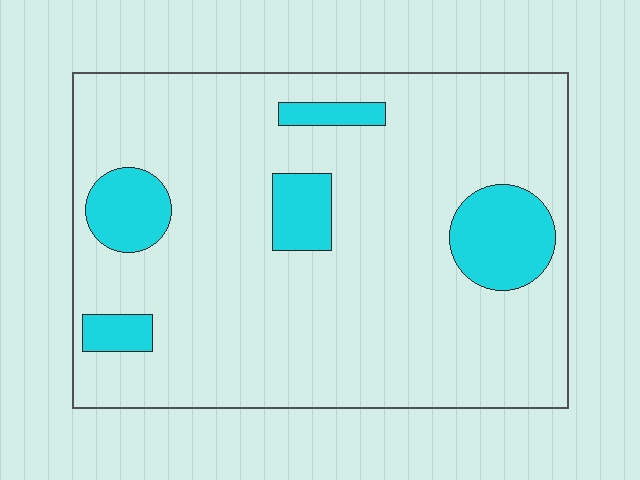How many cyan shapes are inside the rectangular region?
5.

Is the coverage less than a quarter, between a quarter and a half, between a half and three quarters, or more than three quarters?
Less than a quarter.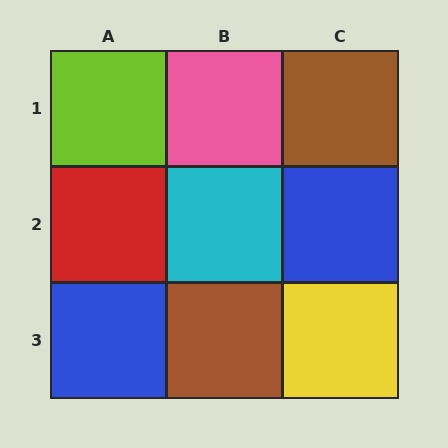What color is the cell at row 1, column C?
Brown.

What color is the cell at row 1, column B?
Pink.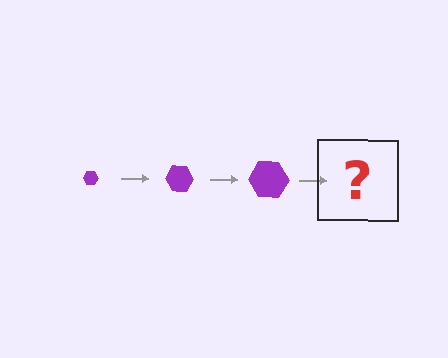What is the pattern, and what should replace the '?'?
The pattern is that the hexagon gets progressively larger each step. The '?' should be a purple hexagon, larger than the previous one.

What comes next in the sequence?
The next element should be a purple hexagon, larger than the previous one.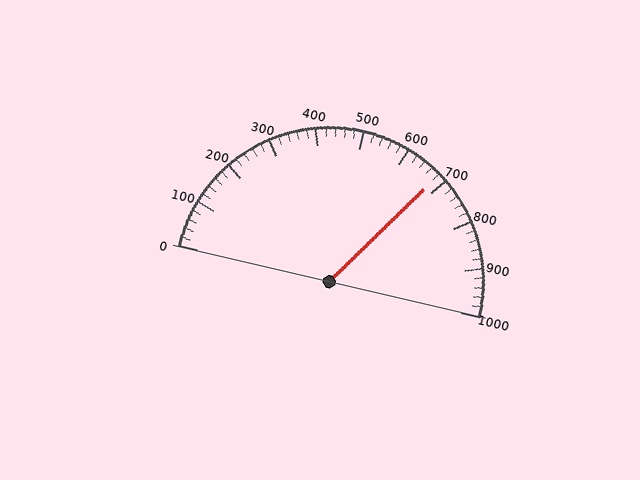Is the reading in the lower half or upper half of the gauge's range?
The reading is in the upper half of the range (0 to 1000).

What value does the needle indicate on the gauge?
The needle indicates approximately 680.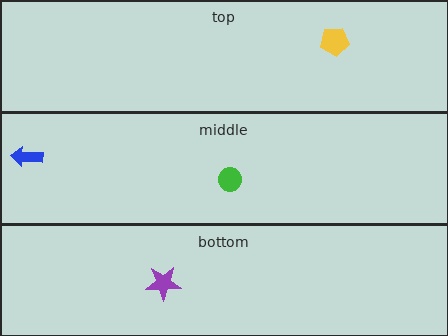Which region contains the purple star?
The bottom region.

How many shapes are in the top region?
1.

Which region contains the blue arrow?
The middle region.